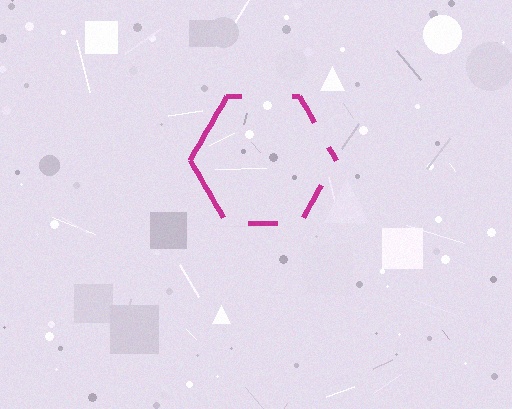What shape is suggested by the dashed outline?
The dashed outline suggests a hexagon.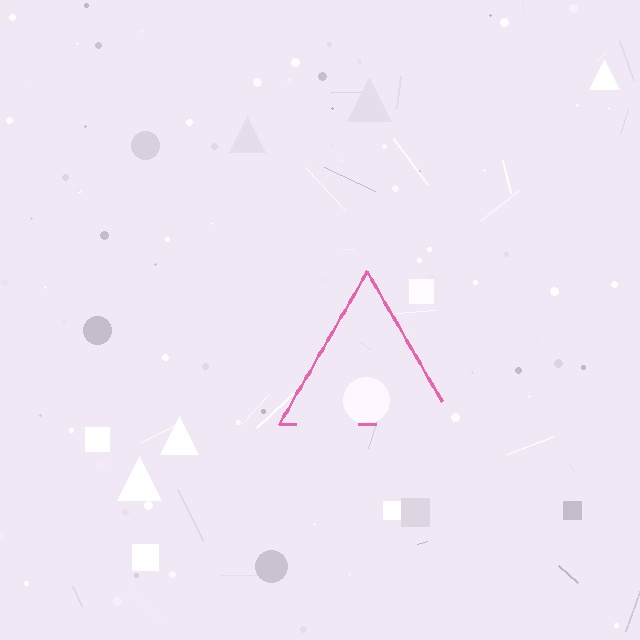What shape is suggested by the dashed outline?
The dashed outline suggests a triangle.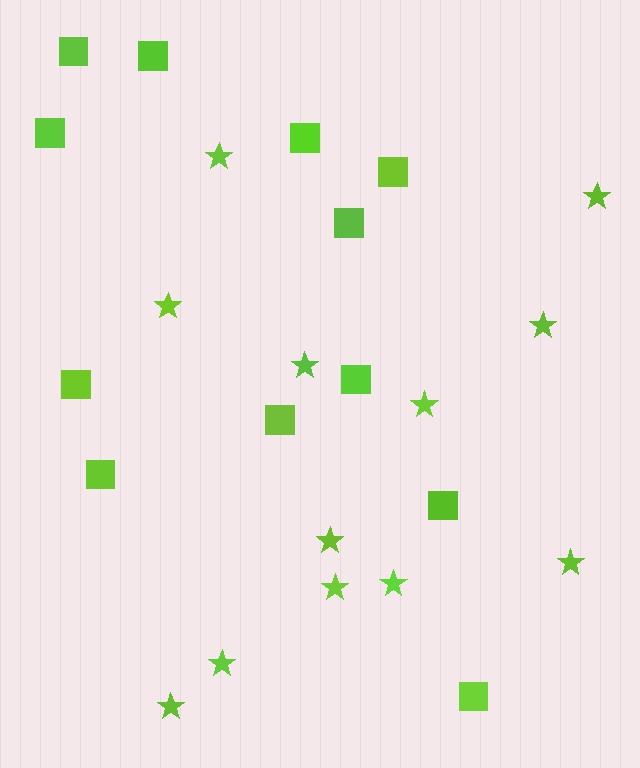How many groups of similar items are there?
There are 2 groups: one group of stars (12) and one group of squares (12).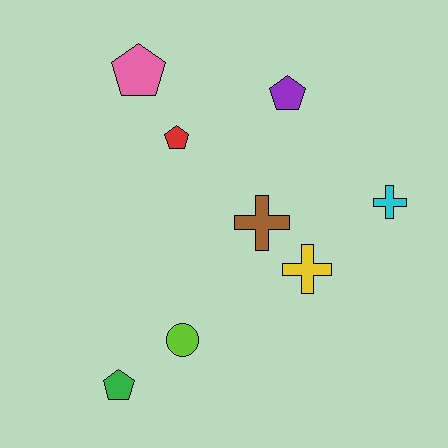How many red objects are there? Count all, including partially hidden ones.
There is 1 red object.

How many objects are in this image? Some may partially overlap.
There are 8 objects.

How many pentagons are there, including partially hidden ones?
There are 4 pentagons.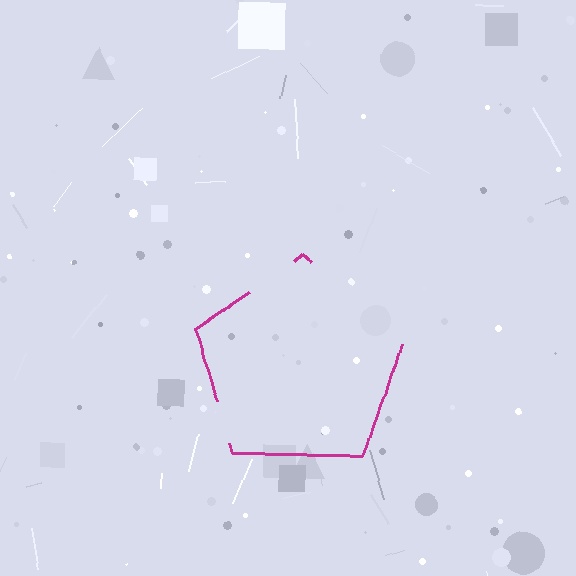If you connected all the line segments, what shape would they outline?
They would outline a pentagon.